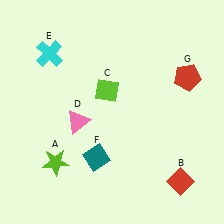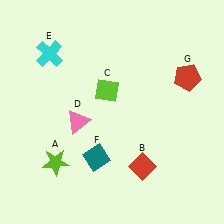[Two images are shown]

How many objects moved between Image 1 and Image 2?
1 object moved between the two images.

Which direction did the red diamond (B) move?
The red diamond (B) moved left.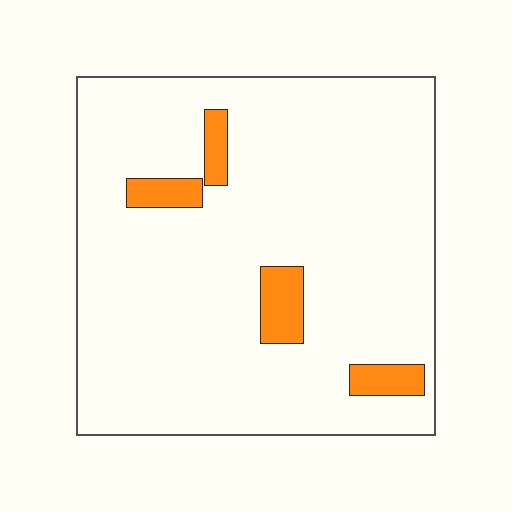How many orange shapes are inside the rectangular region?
4.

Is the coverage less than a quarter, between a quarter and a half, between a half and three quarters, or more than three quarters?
Less than a quarter.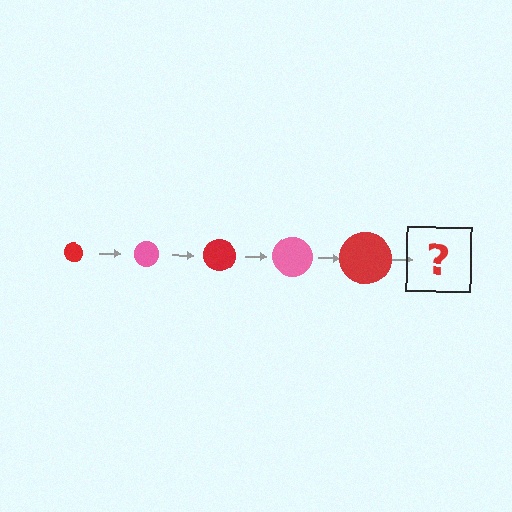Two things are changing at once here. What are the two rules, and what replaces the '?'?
The two rules are that the circle grows larger each step and the color cycles through red and pink. The '?' should be a pink circle, larger than the previous one.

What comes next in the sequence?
The next element should be a pink circle, larger than the previous one.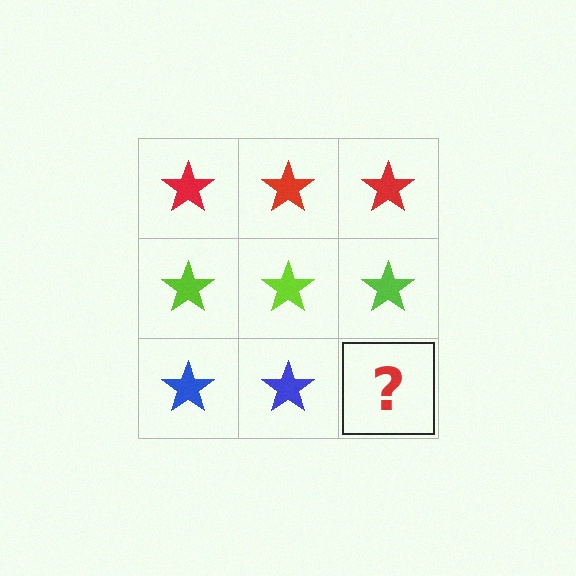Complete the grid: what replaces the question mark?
The question mark should be replaced with a blue star.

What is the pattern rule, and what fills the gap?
The rule is that each row has a consistent color. The gap should be filled with a blue star.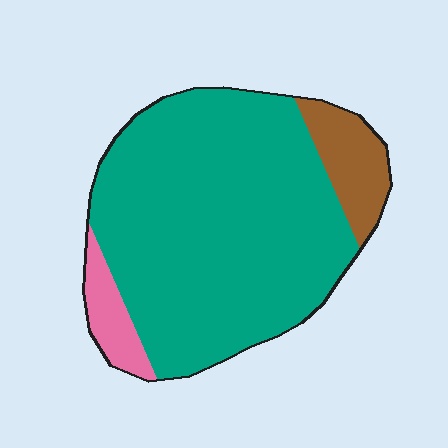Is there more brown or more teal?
Teal.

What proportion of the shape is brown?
Brown covers roughly 10% of the shape.